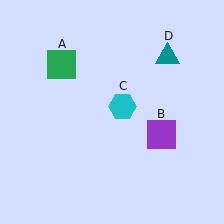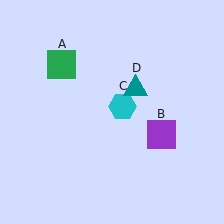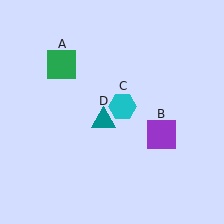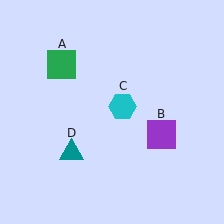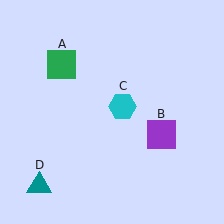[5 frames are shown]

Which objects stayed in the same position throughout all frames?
Green square (object A) and purple square (object B) and cyan hexagon (object C) remained stationary.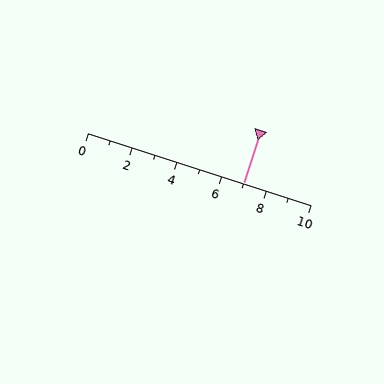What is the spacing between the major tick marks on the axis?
The major ticks are spaced 2 apart.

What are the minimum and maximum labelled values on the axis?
The axis runs from 0 to 10.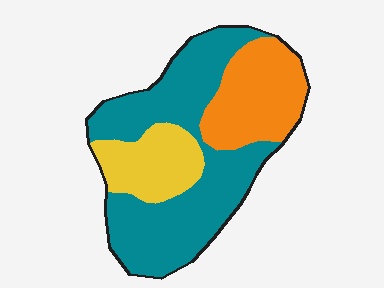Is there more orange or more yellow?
Orange.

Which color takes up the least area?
Yellow, at roughly 20%.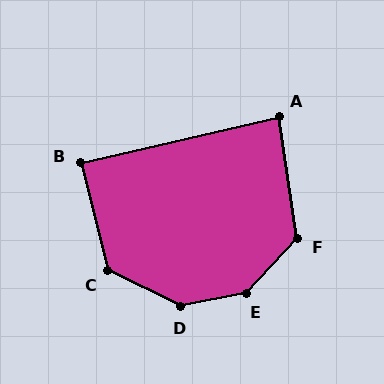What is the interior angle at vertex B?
Approximately 89 degrees (approximately right).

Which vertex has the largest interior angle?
E, at approximately 144 degrees.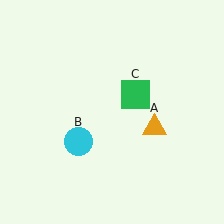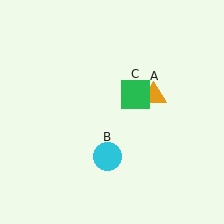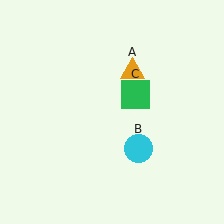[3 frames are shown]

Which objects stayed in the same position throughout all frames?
Green square (object C) remained stationary.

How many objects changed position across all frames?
2 objects changed position: orange triangle (object A), cyan circle (object B).